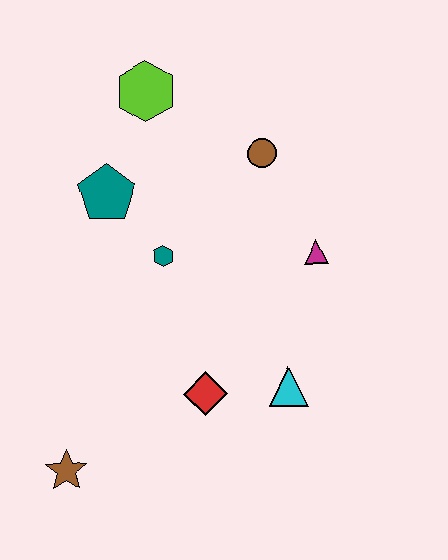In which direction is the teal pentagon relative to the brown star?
The teal pentagon is above the brown star.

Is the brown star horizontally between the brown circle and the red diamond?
No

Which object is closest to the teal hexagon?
The teal pentagon is closest to the teal hexagon.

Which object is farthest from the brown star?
The lime hexagon is farthest from the brown star.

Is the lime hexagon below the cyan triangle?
No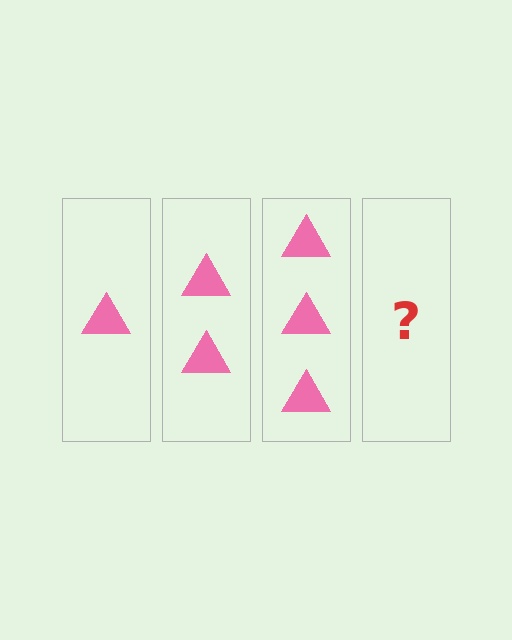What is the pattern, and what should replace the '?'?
The pattern is that each step adds one more triangle. The '?' should be 4 triangles.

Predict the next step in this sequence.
The next step is 4 triangles.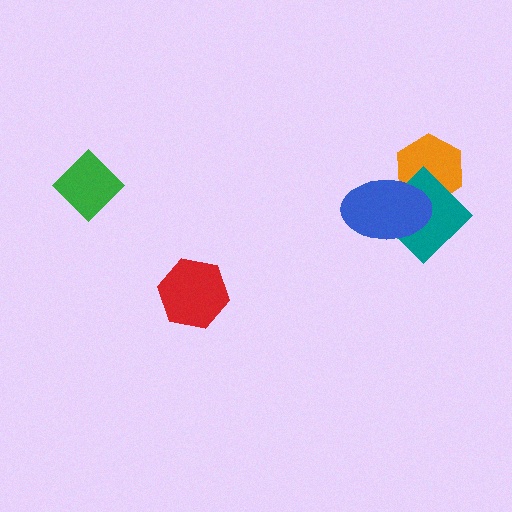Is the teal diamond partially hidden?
Yes, it is partially covered by another shape.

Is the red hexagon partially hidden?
No, no other shape covers it.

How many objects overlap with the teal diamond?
2 objects overlap with the teal diamond.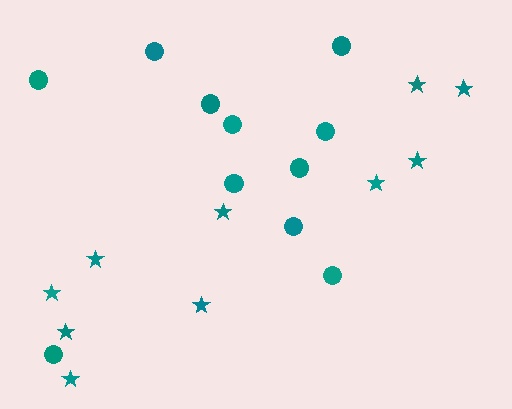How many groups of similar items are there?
There are 2 groups: one group of stars (10) and one group of circles (11).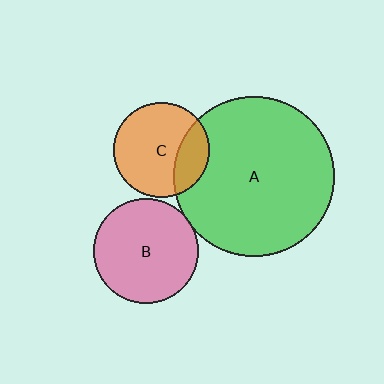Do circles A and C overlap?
Yes.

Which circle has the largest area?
Circle A (green).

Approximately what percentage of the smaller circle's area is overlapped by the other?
Approximately 25%.